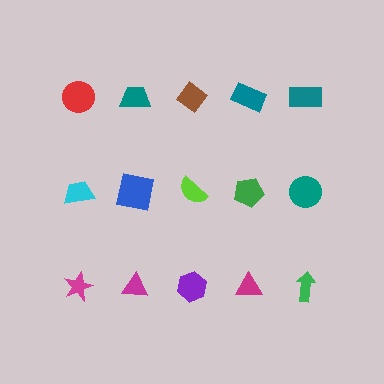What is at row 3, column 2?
A magenta triangle.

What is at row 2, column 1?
A cyan trapezoid.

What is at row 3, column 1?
A magenta star.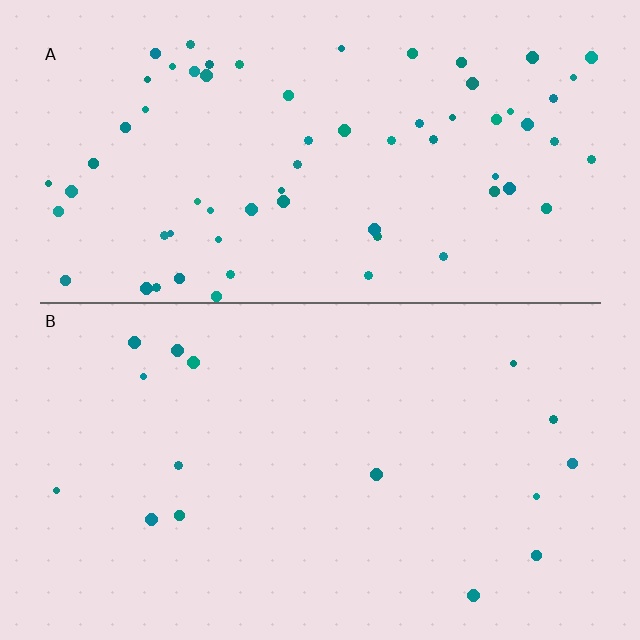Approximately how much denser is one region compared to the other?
Approximately 4.3× — region A over region B.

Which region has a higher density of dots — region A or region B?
A (the top).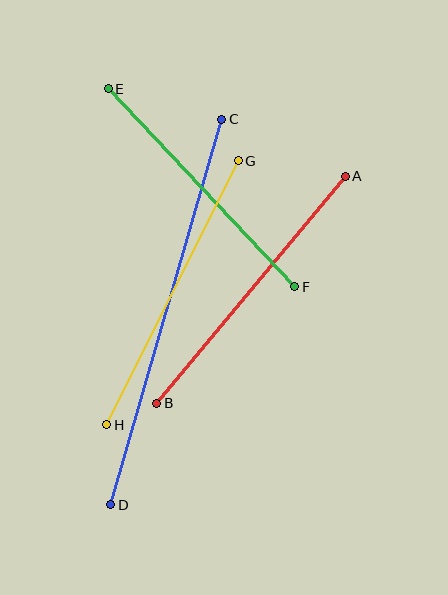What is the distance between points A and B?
The distance is approximately 295 pixels.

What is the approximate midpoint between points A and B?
The midpoint is at approximately (251, 290) pixels.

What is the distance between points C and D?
The distance is approximately 401 pixels.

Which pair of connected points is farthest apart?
Points C and D are farthest apart.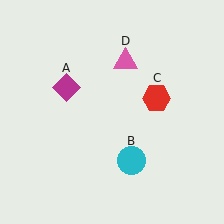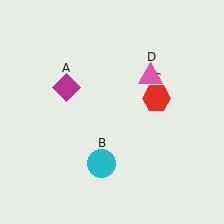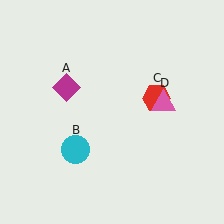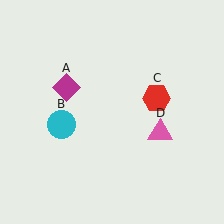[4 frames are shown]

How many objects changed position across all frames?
2 objects changed position: cyan circle (object B), pink triangle (object D).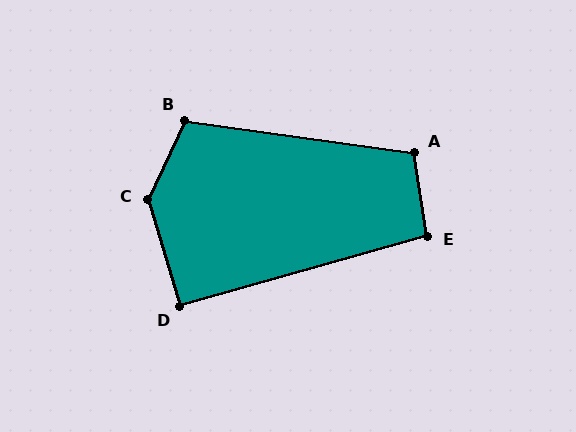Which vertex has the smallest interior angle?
D, at approximately 91 degrees.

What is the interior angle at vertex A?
Approximately 107 degrees (obtuse).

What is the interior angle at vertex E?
Approximately 97 degrees (obtuse).